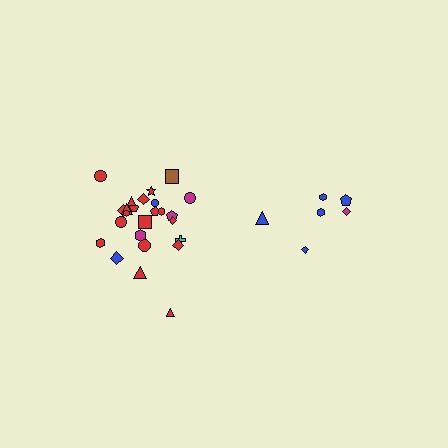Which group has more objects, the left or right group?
The left group.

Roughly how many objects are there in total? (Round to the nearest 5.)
Roughly 30 objects in total.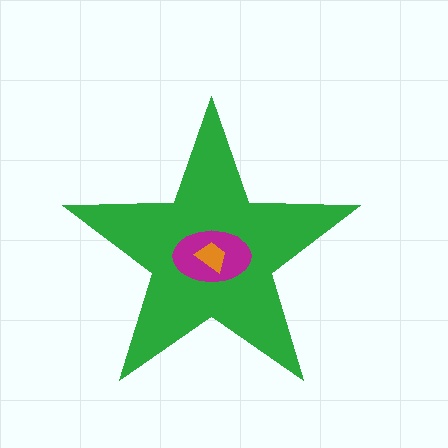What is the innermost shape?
The orange trapezoid.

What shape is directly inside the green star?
The magenta ellipse.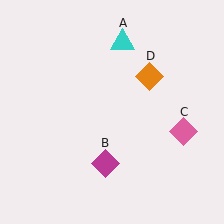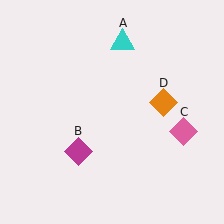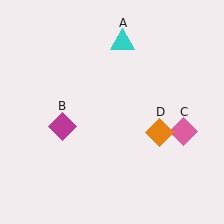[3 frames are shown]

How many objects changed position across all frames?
2 objects changed position: magenta diamond (object B), orange diamond (object D).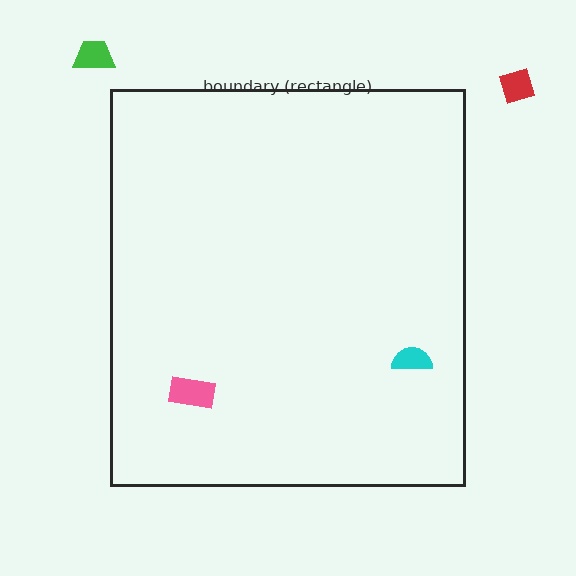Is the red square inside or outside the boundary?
Outside.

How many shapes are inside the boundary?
2 inside, 2 outside.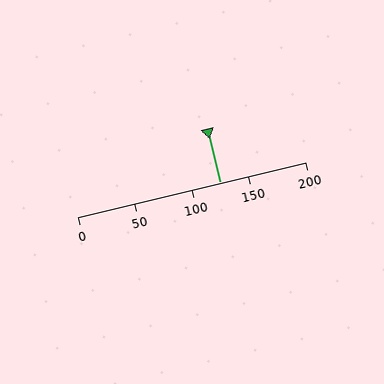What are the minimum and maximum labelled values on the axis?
The axis runs from 0 to 200.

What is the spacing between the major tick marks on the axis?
The major ticks are spaced 50 apart.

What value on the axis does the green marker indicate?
The marker indicates approximately 125.